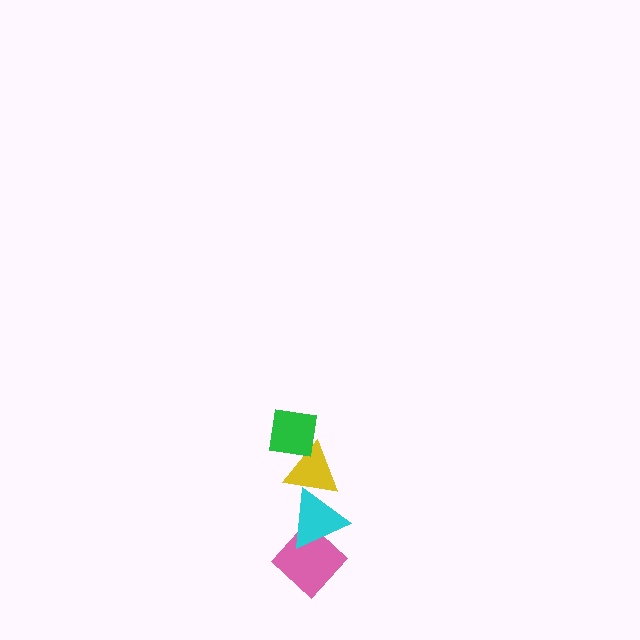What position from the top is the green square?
The green square is 1st from the top.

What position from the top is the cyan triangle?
The cyan triangle is 3rd from the top.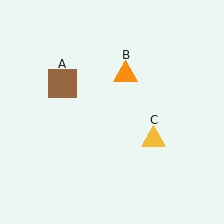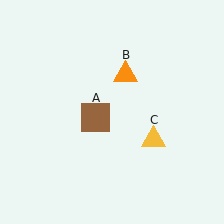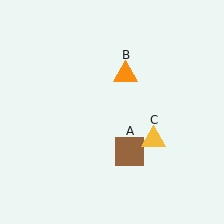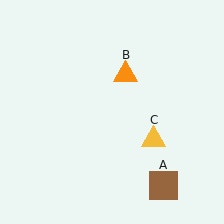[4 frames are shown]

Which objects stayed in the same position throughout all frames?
Orange triangle (object B) and yellow triangle (object C) remained stationary.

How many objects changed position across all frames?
1 object changed position: brown square (object A).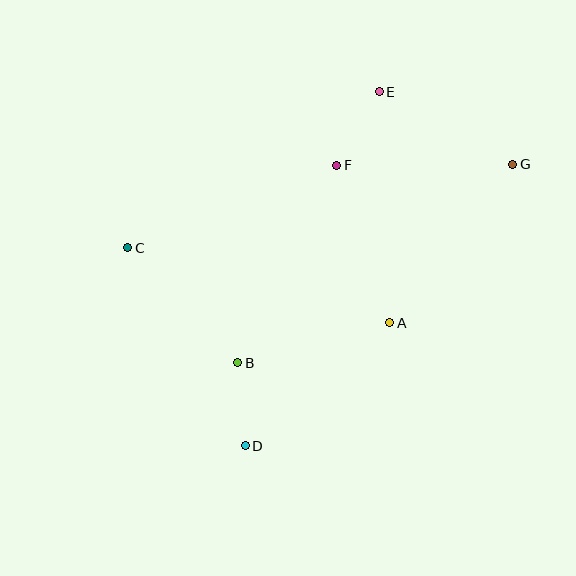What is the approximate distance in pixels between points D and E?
The distance between D and E is approximately 379 pixels.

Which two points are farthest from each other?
Points C and G are farthest from each other.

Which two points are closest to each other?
Points B and D are closest to each other.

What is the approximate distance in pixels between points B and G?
The distance between B and G is approximately 339 pixels.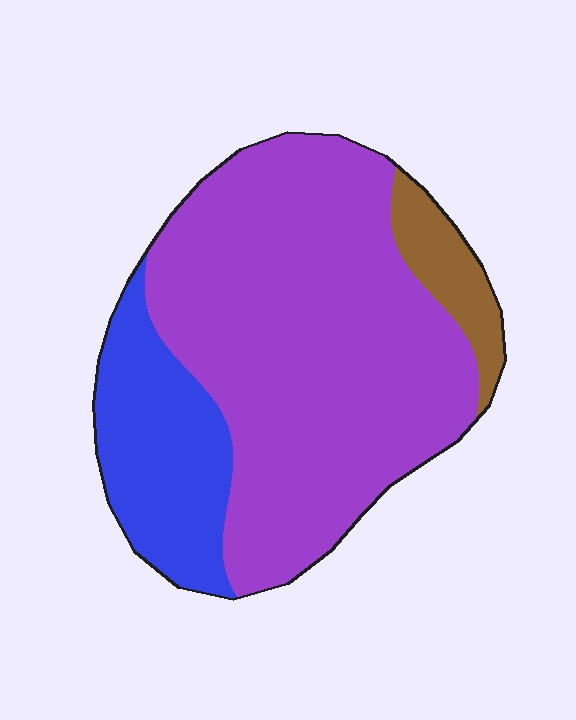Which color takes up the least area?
Brown, at roughly 10%.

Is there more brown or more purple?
Purple.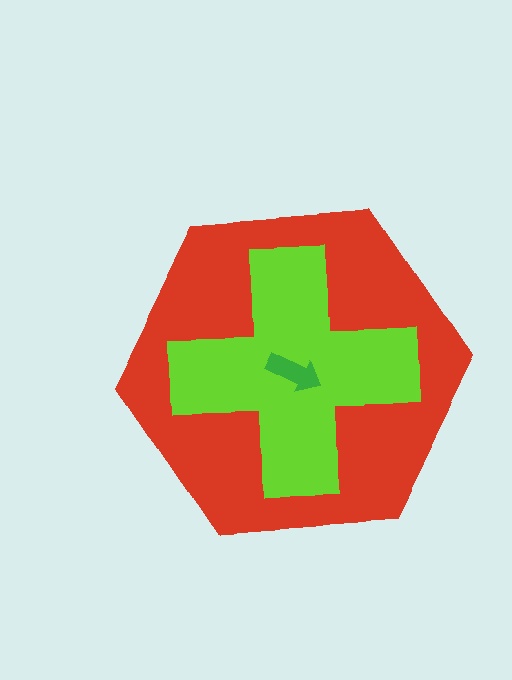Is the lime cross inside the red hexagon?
Yes.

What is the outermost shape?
The red hexagon.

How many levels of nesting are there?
3.